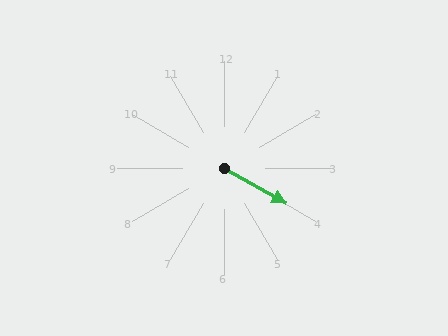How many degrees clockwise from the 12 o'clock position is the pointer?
Approximately 119 degrees.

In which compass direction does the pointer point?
Southeast.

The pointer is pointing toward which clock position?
Roughly 4 o'clock.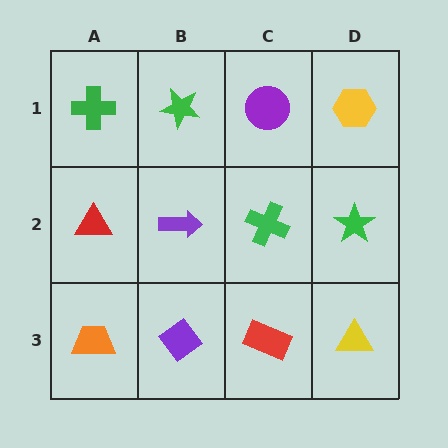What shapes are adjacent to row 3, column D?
A green star (row 2, column D), a red rectangle (row 3, column C).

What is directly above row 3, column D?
A green star.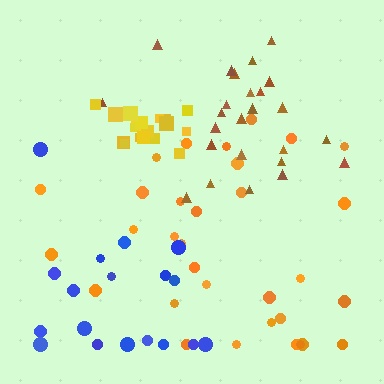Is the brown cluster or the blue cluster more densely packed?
Brown.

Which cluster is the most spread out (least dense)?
Blue.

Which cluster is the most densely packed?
Yellow.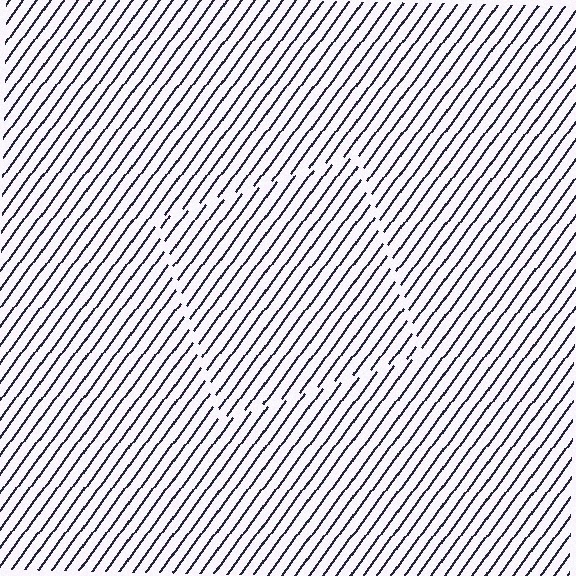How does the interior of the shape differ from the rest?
The interior of the shape contains the same grating, shifted by half a period — the contour is defined by the phase discontinuity where line-ends from the inner and outer gratings abut.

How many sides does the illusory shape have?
4 sides — the line-ends trace a square.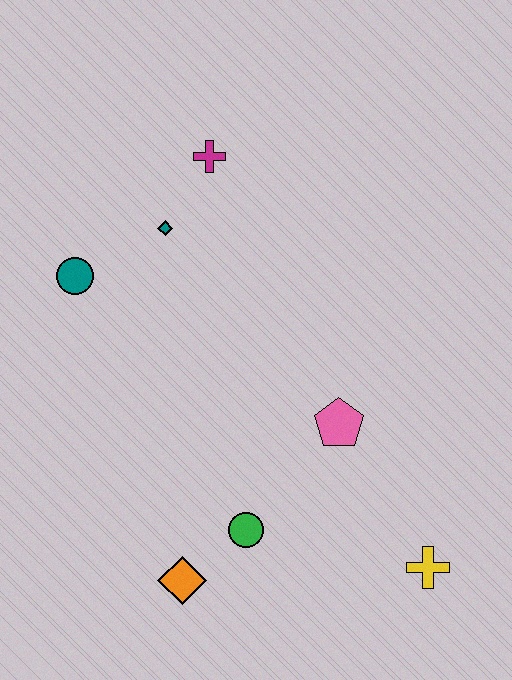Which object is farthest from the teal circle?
The yellow cross is farthest from the teal circle.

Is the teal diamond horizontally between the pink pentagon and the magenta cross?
No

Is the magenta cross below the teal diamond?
No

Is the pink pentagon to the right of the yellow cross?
No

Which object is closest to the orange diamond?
The green circle is closest to the orange diamond.